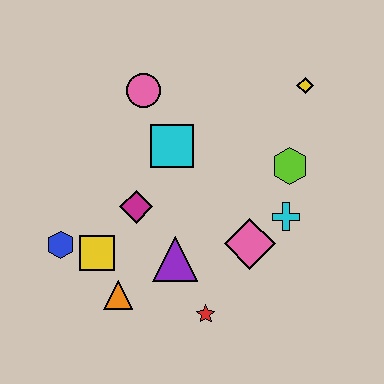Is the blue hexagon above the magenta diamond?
No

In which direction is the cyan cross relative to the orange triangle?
The cyan cross is to the right of the orange triangle.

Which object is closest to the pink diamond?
The cyan cross is closest to the pink diamond.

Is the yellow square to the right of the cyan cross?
No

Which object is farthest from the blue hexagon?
The yellow diamond is farthest from the blue hexagon.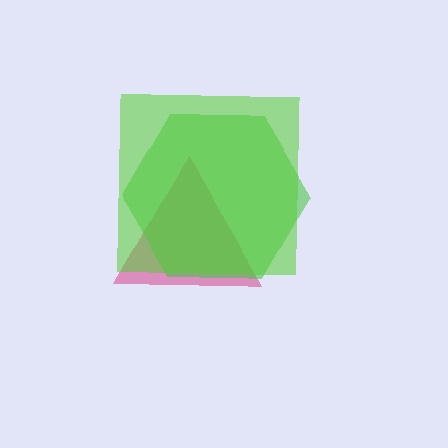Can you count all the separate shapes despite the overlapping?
Yes, there are 3 separate shapes.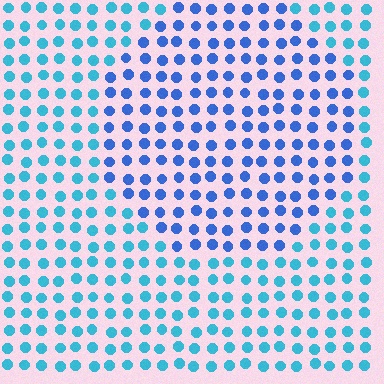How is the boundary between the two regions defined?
The boundary is defined purely by a slight shift in hue (about 31 degrees). Spacing, size, and orientation are identical on both sides.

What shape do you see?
I see a circle.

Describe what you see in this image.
The image is filled with small cyan elements in a uniform arrangement. A circle-shaped region is visible where the elements are tinted to a slightly different hue, forming a subtle color boundary.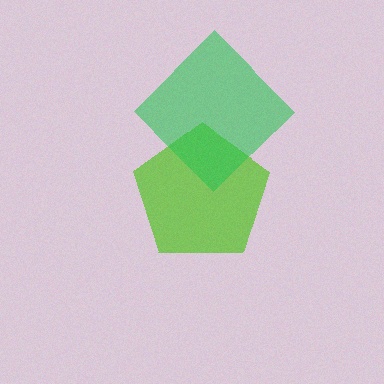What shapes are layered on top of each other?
The layered shapes are: a lime pentagon, a green diamond.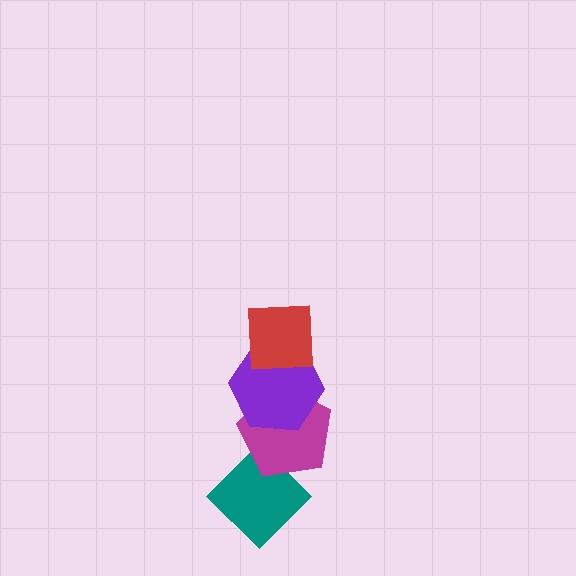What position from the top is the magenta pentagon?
The magenta pentagon is 3rd from the top.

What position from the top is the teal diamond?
The teal diamond is 4th from the top.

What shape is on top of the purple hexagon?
The red square is on top of the purple hexagon.